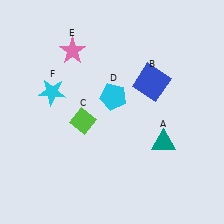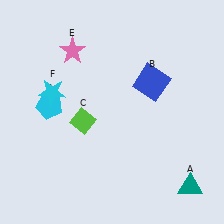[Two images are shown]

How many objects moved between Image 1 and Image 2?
2 objects moved between the two images.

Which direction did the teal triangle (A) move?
The teal triangle (A) moved down.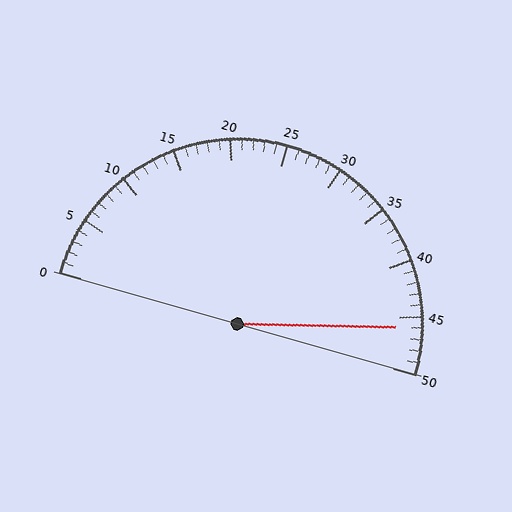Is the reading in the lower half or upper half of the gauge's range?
The reading is in the upper half of the range (0 to 50).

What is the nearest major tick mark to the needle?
The nearest major tick mark is 45.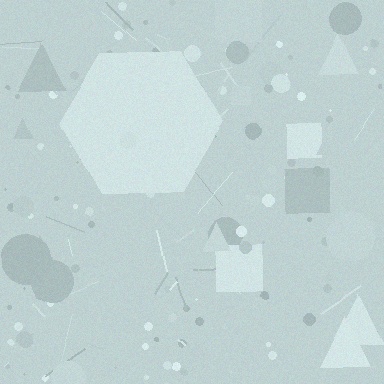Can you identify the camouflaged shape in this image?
The camouflaged shape is a hexagon.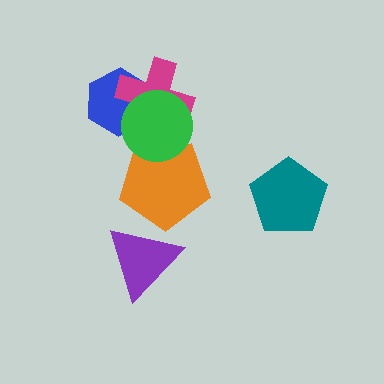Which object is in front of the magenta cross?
The green circle is in front of the magenta cross.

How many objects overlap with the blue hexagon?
2 objects overlap with the blue hexagon.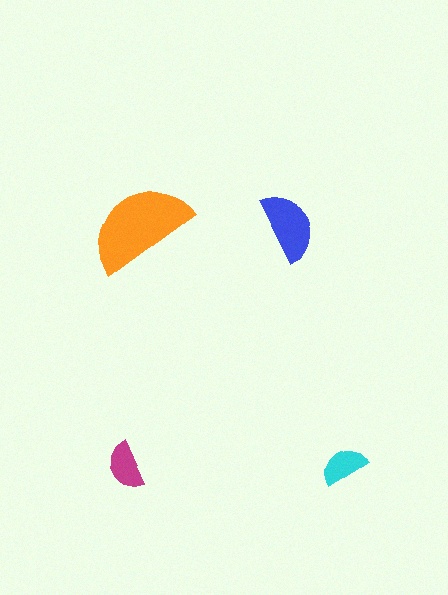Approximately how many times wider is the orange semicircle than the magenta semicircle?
About 2 times wider.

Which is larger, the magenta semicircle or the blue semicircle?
The blue one.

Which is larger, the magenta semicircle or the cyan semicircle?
The magenta one.